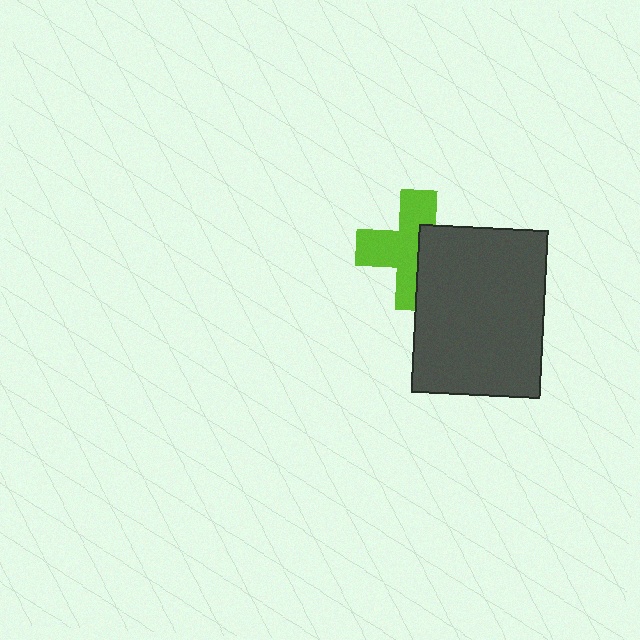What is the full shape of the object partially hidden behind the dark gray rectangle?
The partially hidden object is a lime cross.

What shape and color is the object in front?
The object in front is a dark gray rectangle.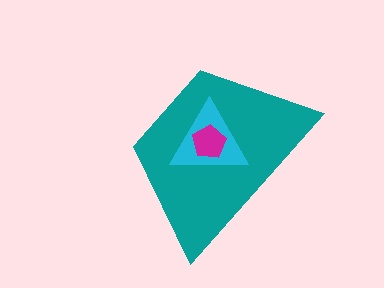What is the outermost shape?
The teal trapezoid.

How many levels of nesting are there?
3.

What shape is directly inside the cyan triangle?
The magenta pentagon.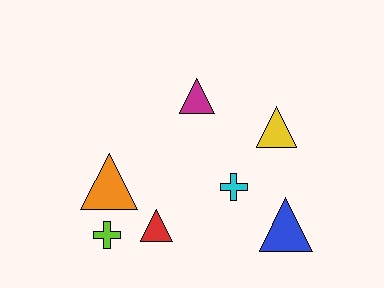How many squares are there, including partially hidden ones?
There are no squares.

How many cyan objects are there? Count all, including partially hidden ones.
There is 1 cyan object.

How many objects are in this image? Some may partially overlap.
There are 7 objects.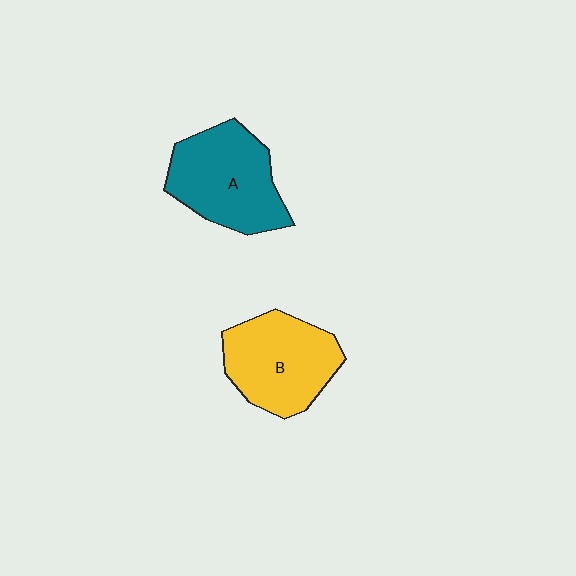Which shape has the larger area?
Shape A (teal).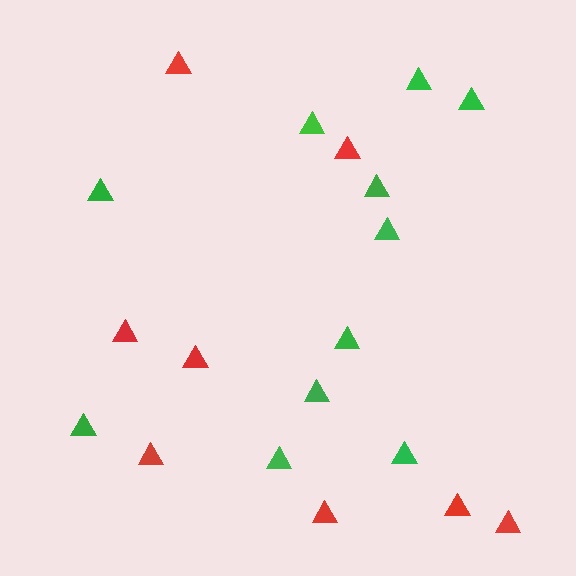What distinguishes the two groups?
There are 2 groups: one group of red triangles (8) and one group of green triangles (11).